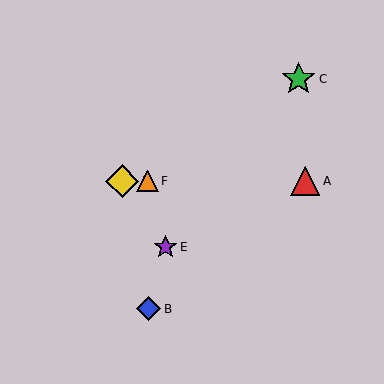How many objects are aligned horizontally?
3 objects (A, D, F) are aligned horizontally.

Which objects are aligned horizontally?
Objects A, D, F are aligned horizontally.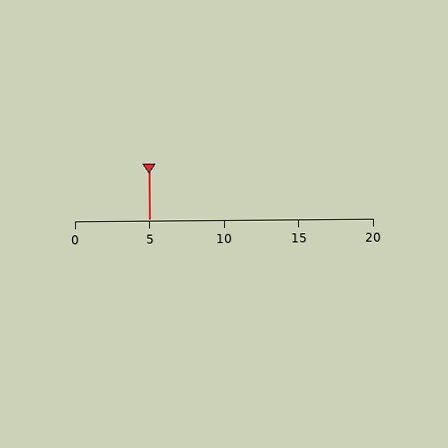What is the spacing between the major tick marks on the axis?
The major ticks are spaced 5 apart.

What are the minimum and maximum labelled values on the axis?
The axis runs from 0 to 20.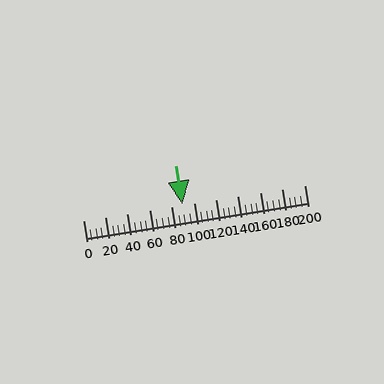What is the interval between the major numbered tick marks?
The major tick marks are spaced 20 units apart.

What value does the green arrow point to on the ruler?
The green arrow points to approximately 90.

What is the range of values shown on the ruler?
The ruler shows values from 0 to 200.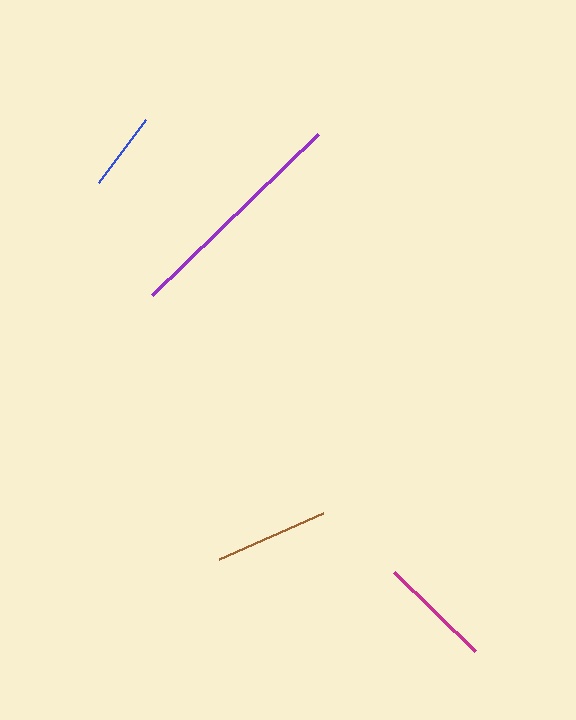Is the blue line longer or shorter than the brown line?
The brown line is longer than the blue line.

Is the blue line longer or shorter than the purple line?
The purple line is longer than the blue line.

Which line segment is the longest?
The purple line is the longest at approximately 231 pixels.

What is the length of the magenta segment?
The magenta segment is approximately 113 pixels long.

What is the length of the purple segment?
The purple segment is approximately 231 pixels long.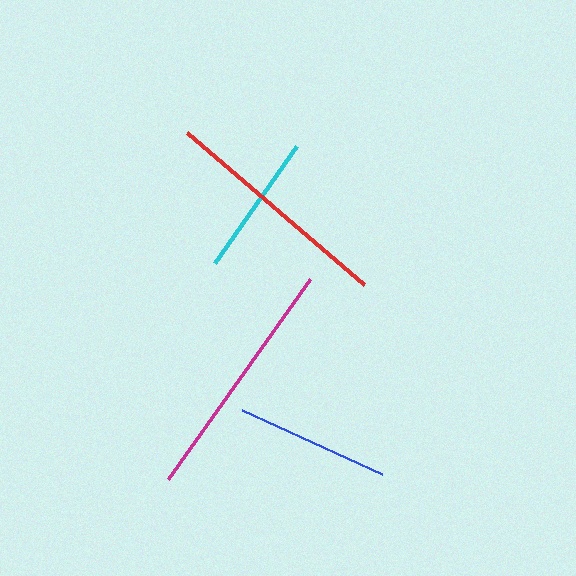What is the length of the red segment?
The red segment is approximately 234 pixels long.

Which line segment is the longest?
The magenta line is the longest at approximately 245 pixels.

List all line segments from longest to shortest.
From longest to shortest: magenta, red, blue, cyan.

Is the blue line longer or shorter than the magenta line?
The magenta line is longer than the blue line.